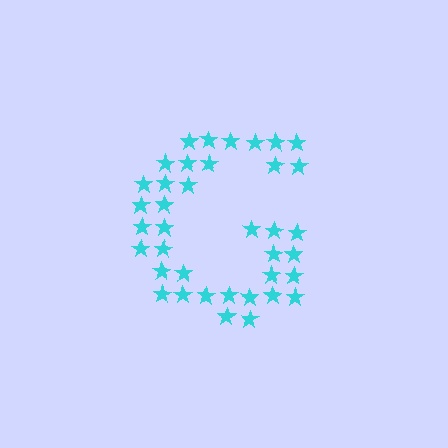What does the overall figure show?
The overall figure shows the letter G.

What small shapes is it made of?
It is made of small stars.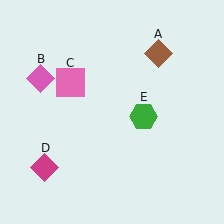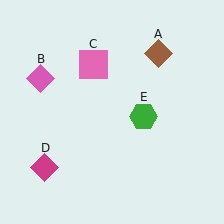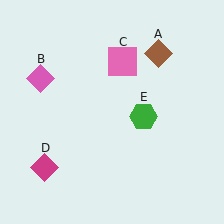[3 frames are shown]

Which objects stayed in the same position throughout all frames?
Brown diamond (object A) and pink diamond (object B) and magenta diamond (object D) and green hexagon (object E) remained stationary.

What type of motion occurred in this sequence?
The pink square (object C) rotated clockwise around the center of the scene.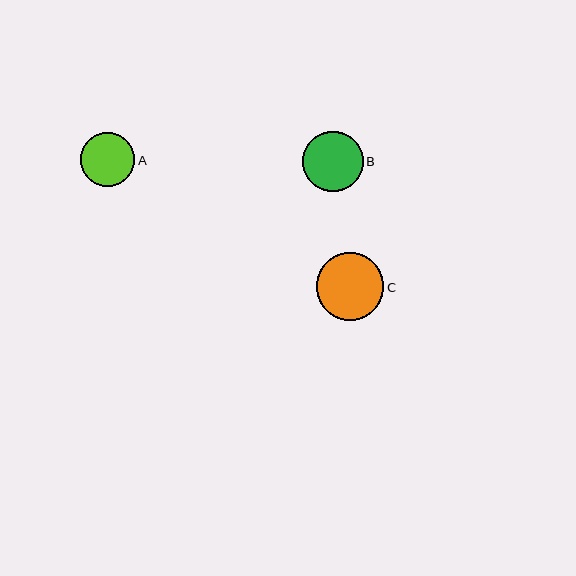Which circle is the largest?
Circle C is the largest with a size of approximately 68 pixels.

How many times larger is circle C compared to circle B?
Circle C is approximately 1.1 times the size of circle B.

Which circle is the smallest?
Circle A is the smallest with a size of approximately 54 pixels.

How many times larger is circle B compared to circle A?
Circle B is approximately 1.1 times the size of circle A.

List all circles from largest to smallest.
From largest to smallest: C, B, A.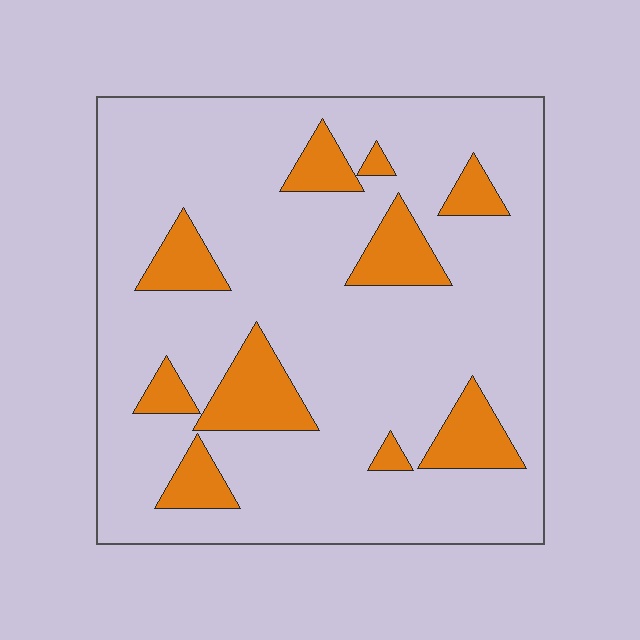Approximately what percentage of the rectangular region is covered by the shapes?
Approximately 15%.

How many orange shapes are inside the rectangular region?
10.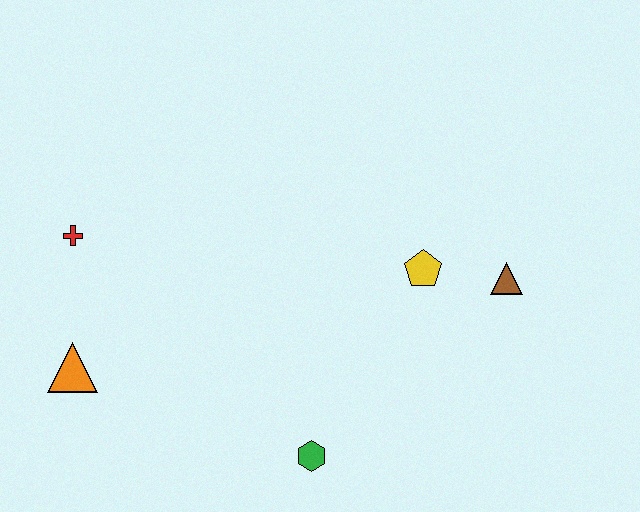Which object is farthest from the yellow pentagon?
The orange triangle is farthest from the yellow pentagon.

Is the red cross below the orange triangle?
No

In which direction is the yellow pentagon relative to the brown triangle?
The yellow pentagon is to the left of the brown triangle.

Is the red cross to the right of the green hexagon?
No